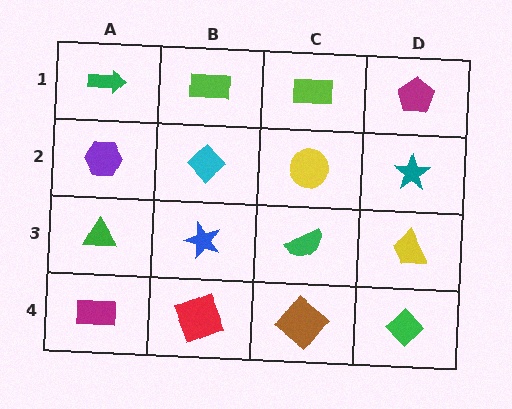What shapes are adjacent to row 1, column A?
A purple hexagon (row 2, column A), a lime rectangle (row 1, column B).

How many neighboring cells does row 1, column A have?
2.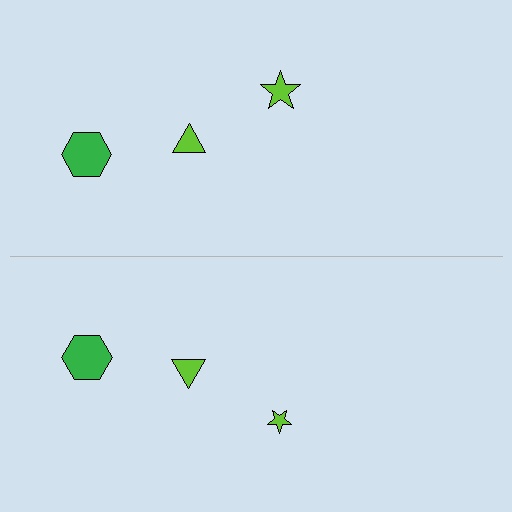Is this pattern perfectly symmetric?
No, the pattern is not perfectly symmetric. The lime star on the bottom side has a different size than its mirror counterpart.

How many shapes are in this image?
There are 6 shapes in this image.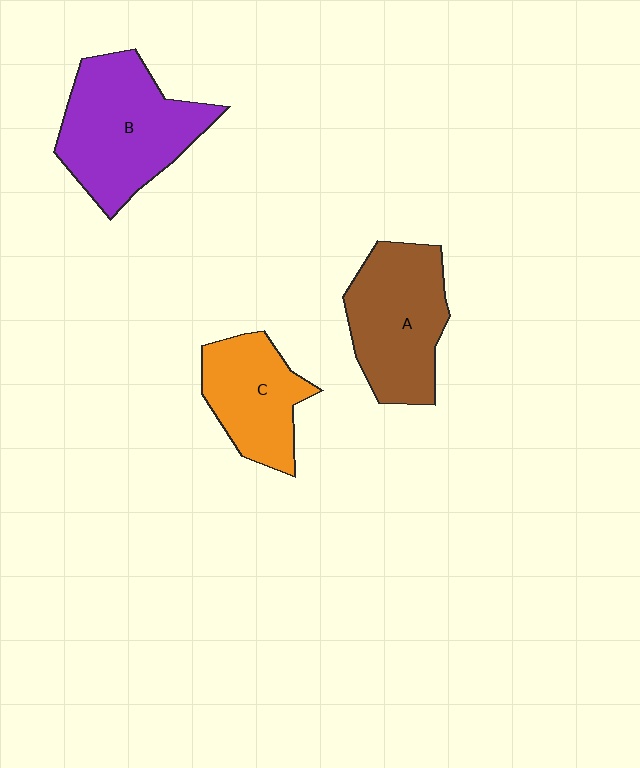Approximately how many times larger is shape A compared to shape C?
Approximately 1.3 times.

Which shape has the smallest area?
Shape C (orange).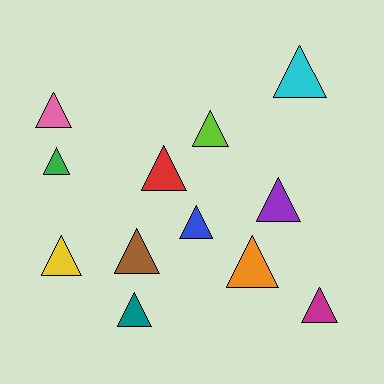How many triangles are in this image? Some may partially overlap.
There are 12 triangles.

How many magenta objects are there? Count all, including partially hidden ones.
There is 1 magenta object.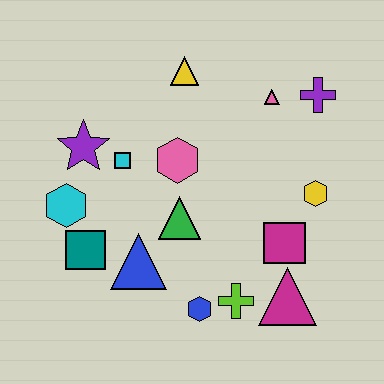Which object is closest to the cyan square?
The purple star is closest to the cyan square.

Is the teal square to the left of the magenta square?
Yes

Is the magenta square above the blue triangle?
Yes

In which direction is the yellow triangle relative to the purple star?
The yellow triangle is to the right of the purple star.